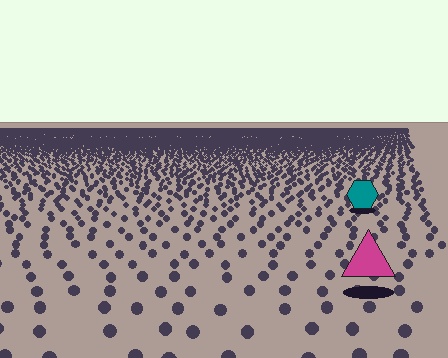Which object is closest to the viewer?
The magenta triangle is closest. The texture marks near it are larger and more spread out.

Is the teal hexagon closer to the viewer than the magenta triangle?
No. The magenta triangle is closer — you can tell from the texture gradient: the ground texture is coarser near it.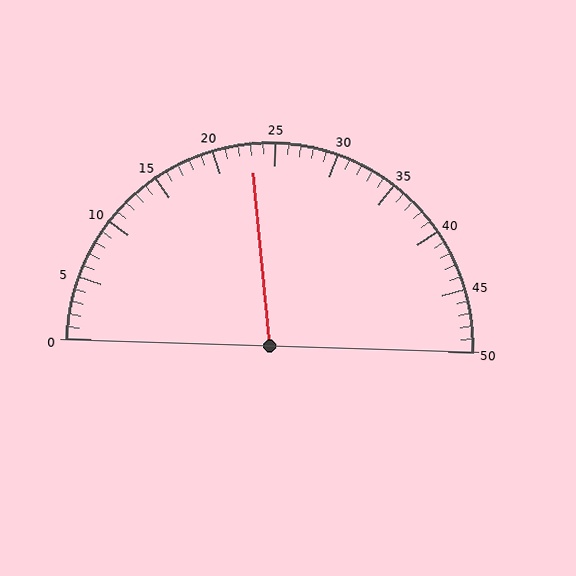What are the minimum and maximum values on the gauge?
The gauge ranges from 0 to 50.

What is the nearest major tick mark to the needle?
The nearest major tick mark is 25.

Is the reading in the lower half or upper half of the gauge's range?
The reading is in the lower half of the range (0 to 50).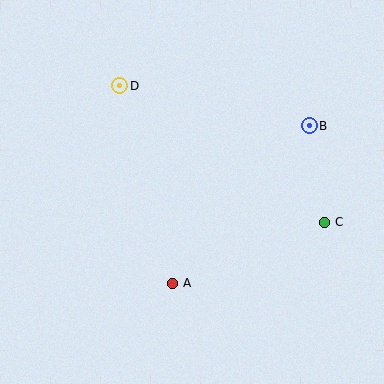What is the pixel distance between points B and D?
The distance between B and D is 194 pixels.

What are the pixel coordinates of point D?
Point D is at (120, 86).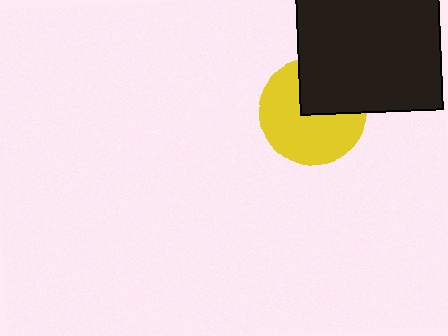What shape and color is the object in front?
The object in front is a black rectangle.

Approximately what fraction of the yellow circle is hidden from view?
Roughly 36% of the yellow circle is hidden behind the black rectangle.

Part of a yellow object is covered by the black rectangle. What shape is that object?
It is a circle.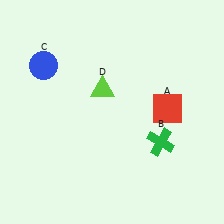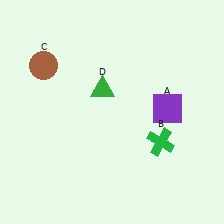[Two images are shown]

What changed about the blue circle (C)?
In Image 1, C is blue. In Image 2, it changed to brown.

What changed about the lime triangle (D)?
In Image 1, D is lime. In Image 2, it changed to green.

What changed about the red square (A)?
In Image 1, A is red. In Image 2, it changed to purple.